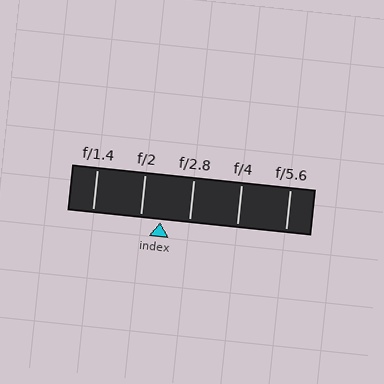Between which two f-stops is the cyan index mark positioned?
The index mark is between f/2 and f/2.8.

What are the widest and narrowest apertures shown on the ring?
The widest aperture shown is f/1.4 and the narrowest is f/5.6.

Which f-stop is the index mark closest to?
The index mark is closest to f/2.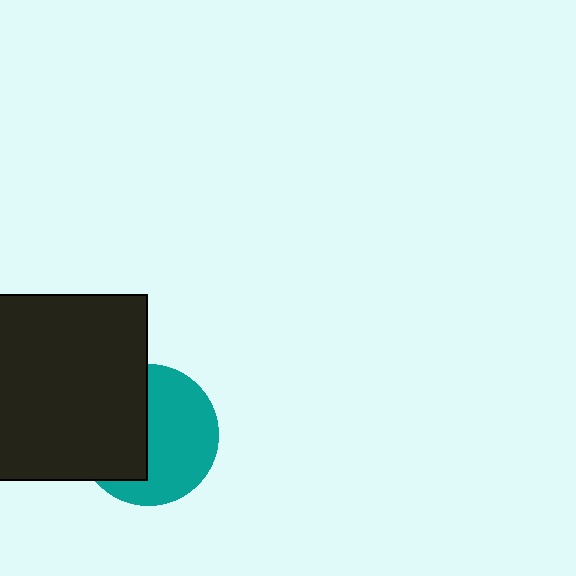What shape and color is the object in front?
The object in front is a black square.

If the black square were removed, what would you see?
You would see the complete teal circle.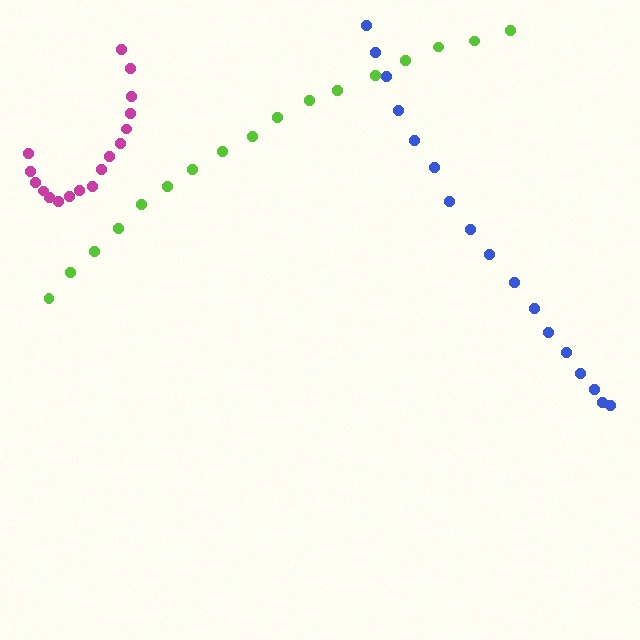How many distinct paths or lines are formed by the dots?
There are 3 distinct paths.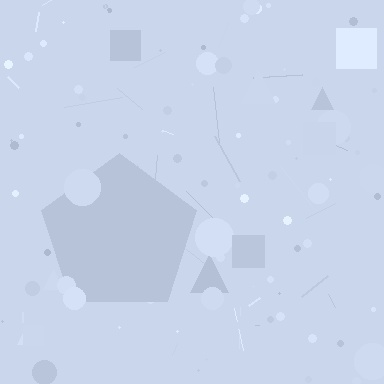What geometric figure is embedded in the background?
A pentagon is embedded in the background.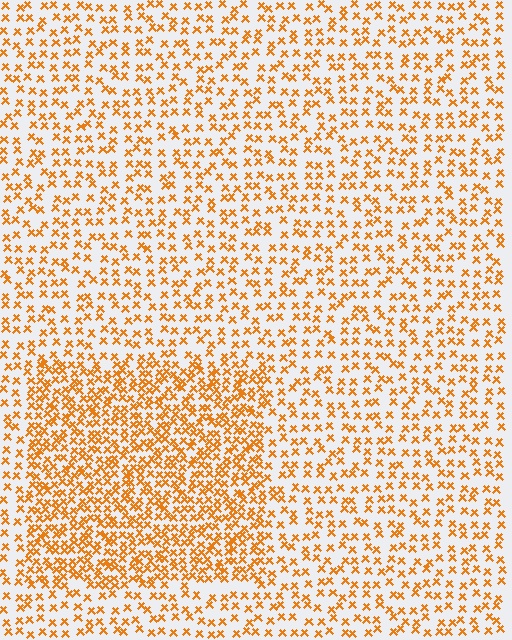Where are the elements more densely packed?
The elements are more densely packed inside the rectangle boundary.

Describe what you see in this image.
The image contains small orange elements arranged at two different densities. A rectangle-shaped region is visible where the elements are more densely packed than the surrounding area.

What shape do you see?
I see a rectangle.